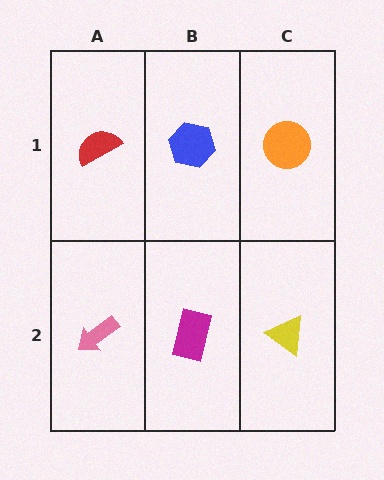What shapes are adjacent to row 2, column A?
A red semicircle (row 1, column A), a magenta rectangle (row 2, column B).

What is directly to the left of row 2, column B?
A pink arrow.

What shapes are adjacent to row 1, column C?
A yellow triangle (row 2, column C), a blue hexagon (row 1, column B).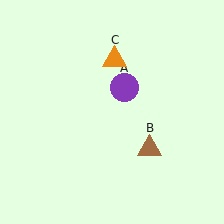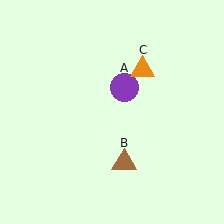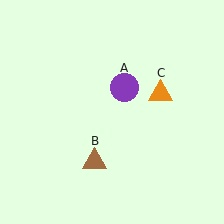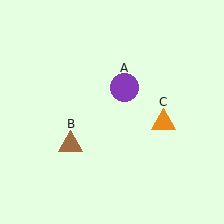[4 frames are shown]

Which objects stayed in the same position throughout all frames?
Purple circle (object A) remained stationary.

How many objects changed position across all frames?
2 objects changed position: brown triangle (object B), orange triangle (object C).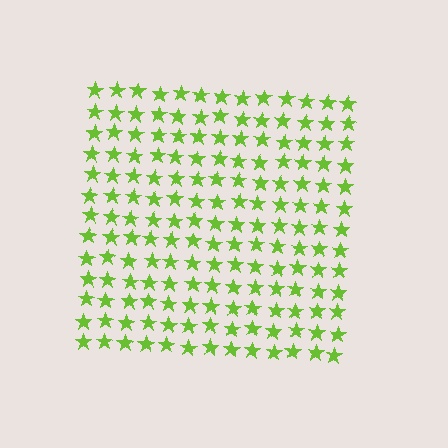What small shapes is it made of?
It is made of small stars.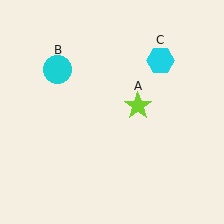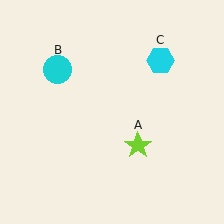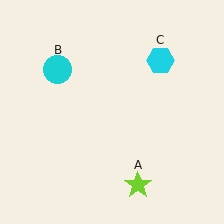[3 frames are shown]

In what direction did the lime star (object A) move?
The lime star (object A) moved down.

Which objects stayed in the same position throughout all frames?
Cyan circle (object B) and cyan hexagon (object C) remained stationary.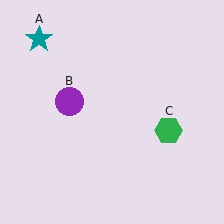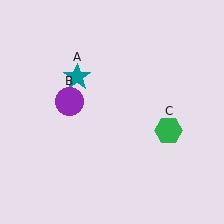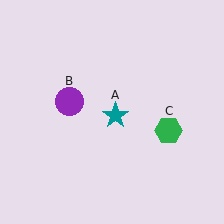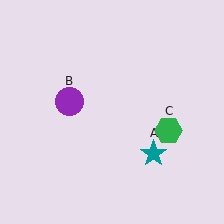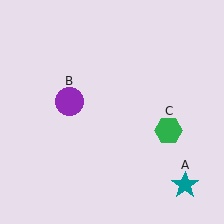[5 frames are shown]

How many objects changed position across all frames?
1 object changed position: teal star (object A).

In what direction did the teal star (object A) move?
The teal star (object A) moved down and to the right.